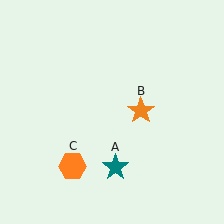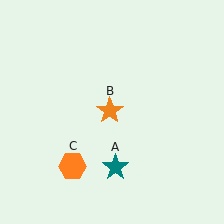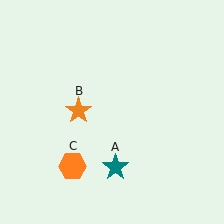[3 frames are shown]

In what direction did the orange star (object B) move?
The orange star (object B) moved left.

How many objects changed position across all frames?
1 object changed position: orange star (object B).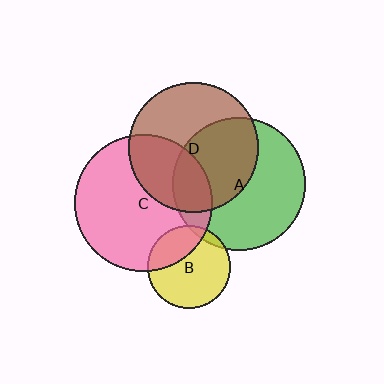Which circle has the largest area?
Circle C (pink).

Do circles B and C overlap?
Yes.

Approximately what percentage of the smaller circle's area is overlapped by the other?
Approximately 30%.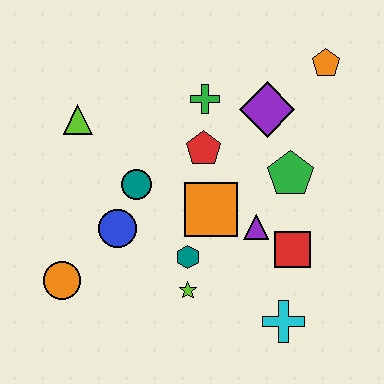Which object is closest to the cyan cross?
The red square is closest to the cyan cross.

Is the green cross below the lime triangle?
No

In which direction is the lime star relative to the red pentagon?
The lime star is below the red pentagon.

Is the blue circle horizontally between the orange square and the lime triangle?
Yes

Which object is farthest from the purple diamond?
The orange circle is farthest from the purple diamond.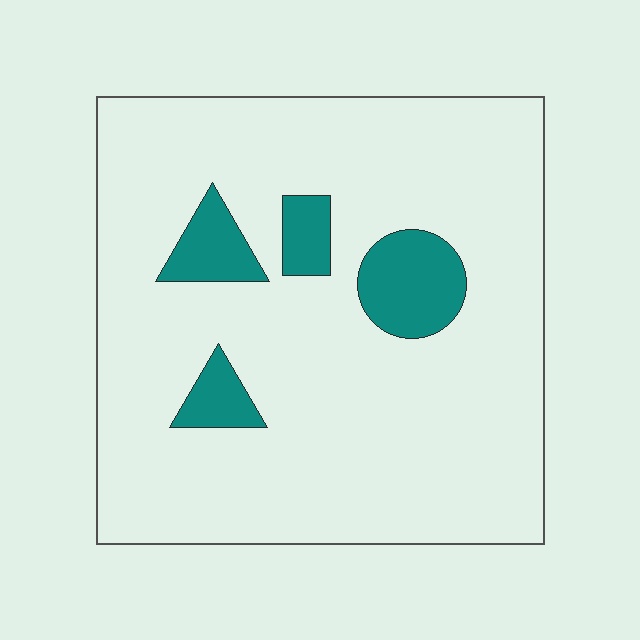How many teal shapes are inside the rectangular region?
4.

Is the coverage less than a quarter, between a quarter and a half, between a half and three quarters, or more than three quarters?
Less than a quarter.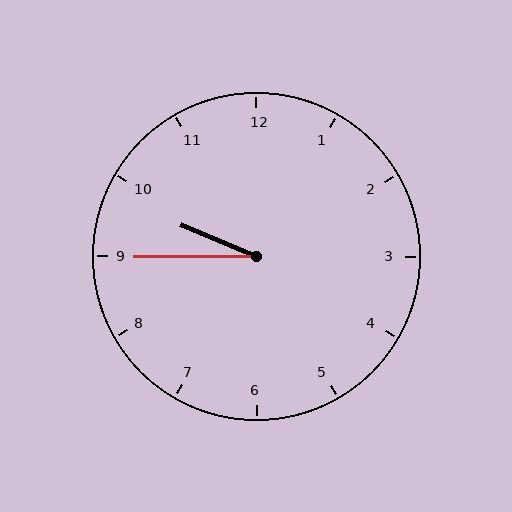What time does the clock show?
9:45.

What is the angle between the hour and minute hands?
Approximately 22 degrees.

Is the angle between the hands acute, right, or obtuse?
It is acute.